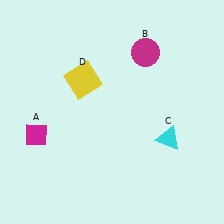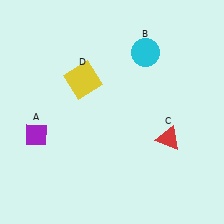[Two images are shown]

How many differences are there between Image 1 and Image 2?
There are 3 differences between the two images.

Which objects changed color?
A changed from magenta to purple. B changed from magenta to cyan. C changed from cyan to red.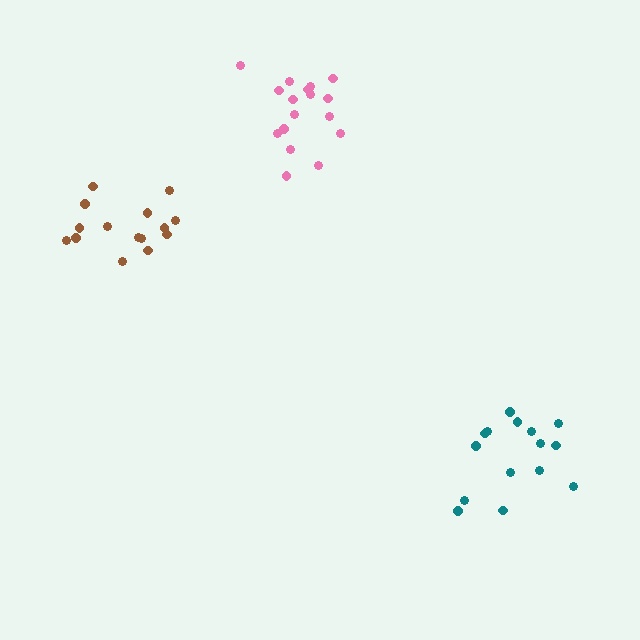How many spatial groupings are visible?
There are 3 spatial groupings.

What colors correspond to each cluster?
The clusters are colored: teal, pink, brown.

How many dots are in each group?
Group 1: 15 dots, Group 2: 17 dots, Group 3: 15 dots (47 total).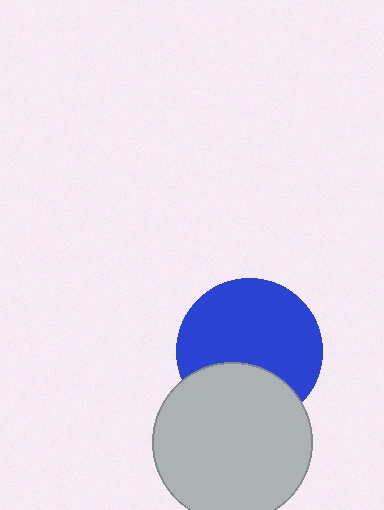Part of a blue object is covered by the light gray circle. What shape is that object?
It is a circle.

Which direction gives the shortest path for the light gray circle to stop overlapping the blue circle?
Moving down gives the shortest separation.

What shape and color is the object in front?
The object in front is a light gray circle.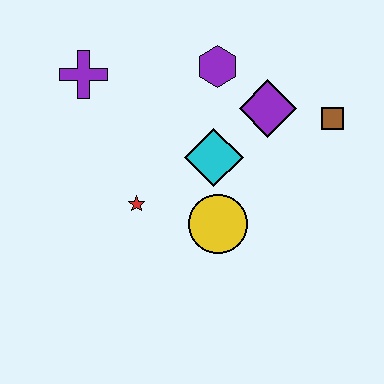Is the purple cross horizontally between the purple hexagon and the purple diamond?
No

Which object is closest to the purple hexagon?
The purple diamond is closest to the purple hexagon.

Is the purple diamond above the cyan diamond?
Yes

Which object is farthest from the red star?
The brown square is farthest from the red star.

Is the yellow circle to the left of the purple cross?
No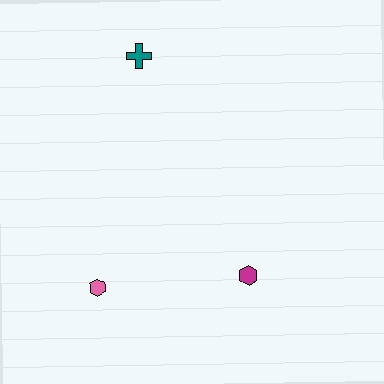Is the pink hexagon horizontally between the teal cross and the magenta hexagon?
No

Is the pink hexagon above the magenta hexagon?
No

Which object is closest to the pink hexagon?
The magenta hexagon is closest to the pink hexagon.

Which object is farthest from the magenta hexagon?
The teal cross is farthest from the magenta hexagon.